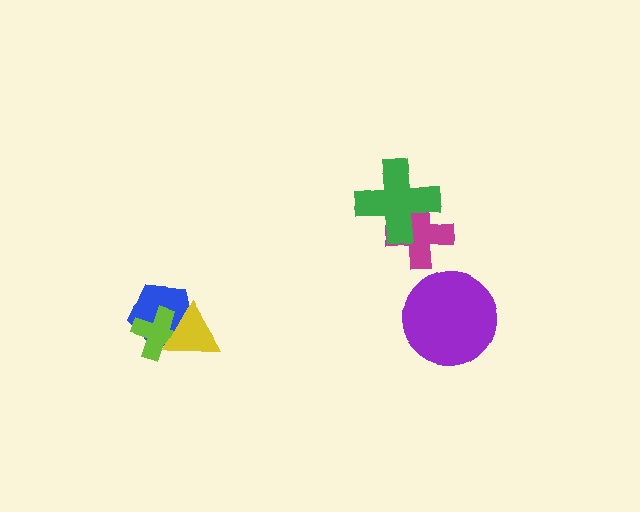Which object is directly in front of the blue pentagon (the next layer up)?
The lime cross is directly in front of the blue pentagon.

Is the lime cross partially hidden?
Yes, it is partially covered by another shape.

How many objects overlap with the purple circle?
0 objects overlap with the purple circle.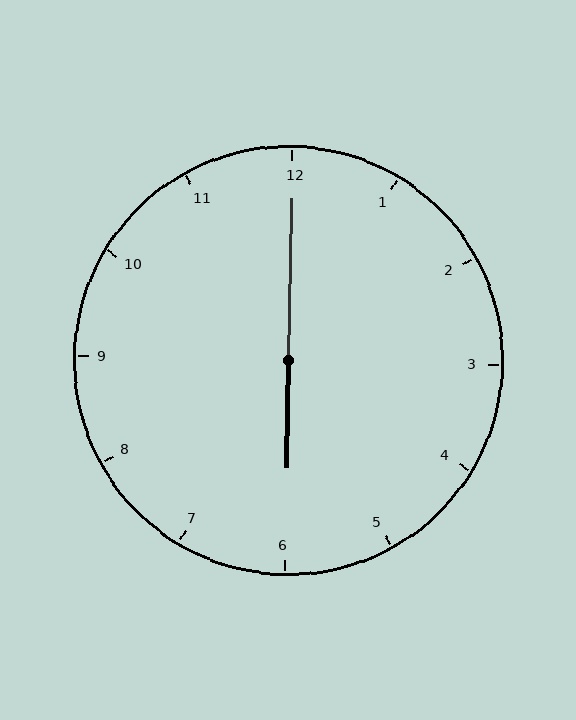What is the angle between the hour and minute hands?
Approximately 180 degrees.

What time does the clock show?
6:00.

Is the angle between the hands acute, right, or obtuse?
It is obtuse.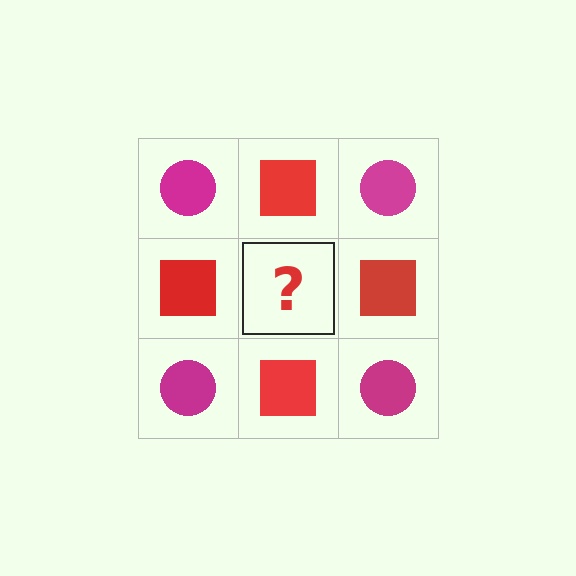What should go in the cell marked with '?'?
The missing cell should contain a magenta circle.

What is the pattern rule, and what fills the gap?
The rule is that it alternates magenta circle and red square in a checkerboard pattern. The gap should be filled with a magenta circle.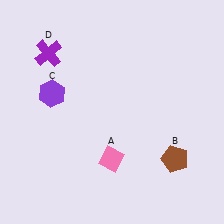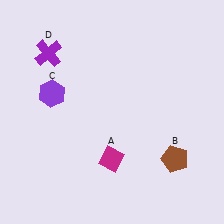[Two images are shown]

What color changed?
The diamond (A) changed from pink in Image 1 to magenta in Image 2.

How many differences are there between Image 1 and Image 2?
There is 1 difference between the two images.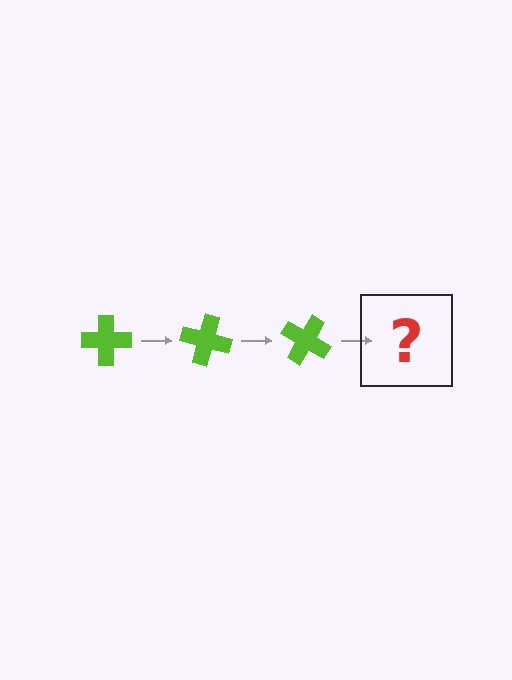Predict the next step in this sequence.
The next step is a lime cross rotated 45 degrees.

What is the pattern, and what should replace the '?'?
The pattern is that the cross rotates 15 degrees each step. The '?' should be a lime cross rotated 45 degrees.